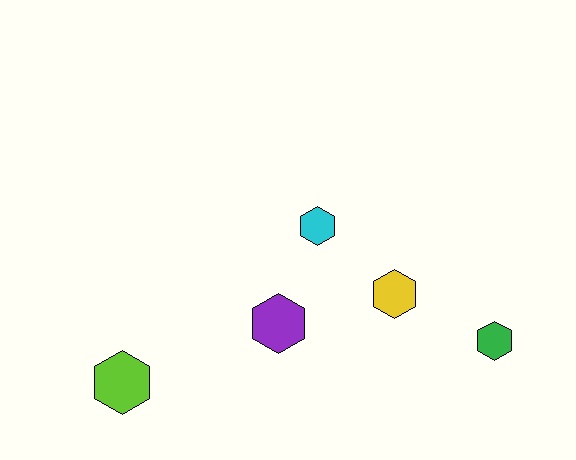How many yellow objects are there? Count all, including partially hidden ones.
There is 1 yellow object.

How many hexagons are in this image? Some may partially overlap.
There are 5 hexagons.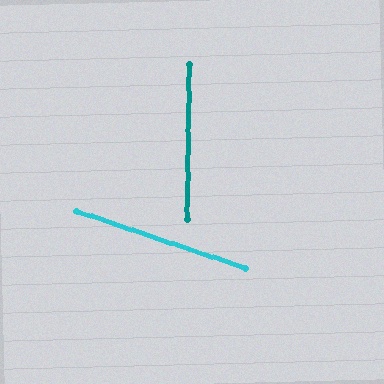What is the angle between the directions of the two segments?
Approximately 72 degrees.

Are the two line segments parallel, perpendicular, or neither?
Neither parallel nor perpendicular — they differ by about 72°.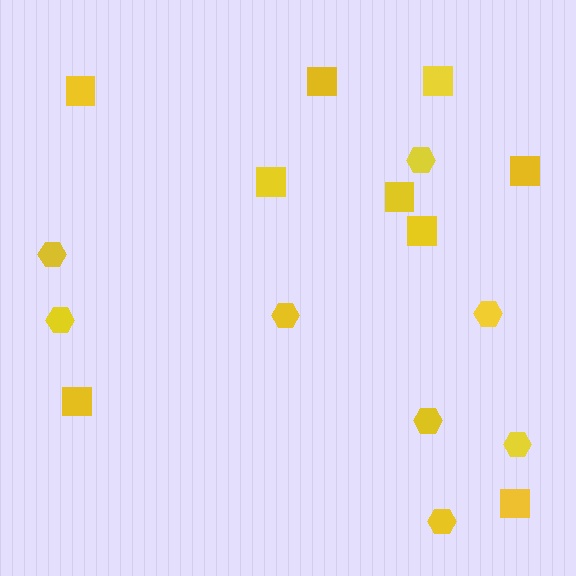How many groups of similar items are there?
There are 2 groups: one group of squares (9) and one group of hexagons (8).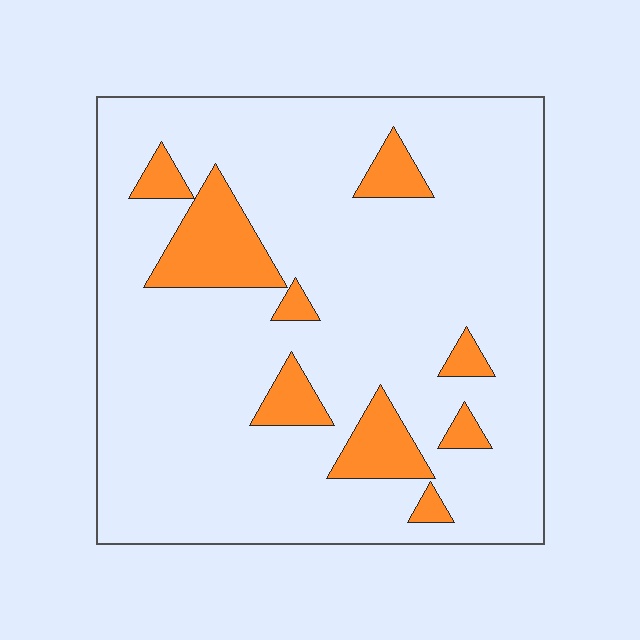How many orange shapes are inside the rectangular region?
9.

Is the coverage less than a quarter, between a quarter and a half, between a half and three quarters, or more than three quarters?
Less than a quarter.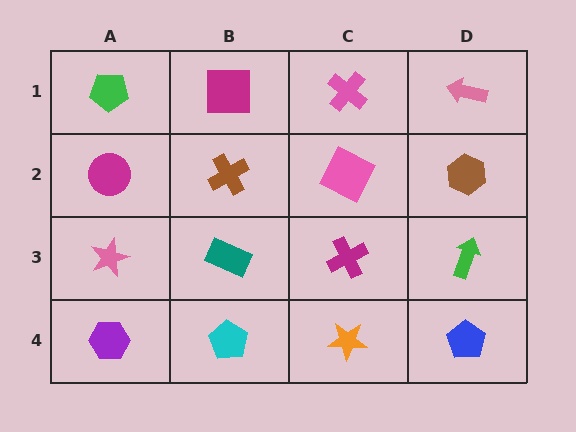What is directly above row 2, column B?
A magenta square.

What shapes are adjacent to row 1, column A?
A magenta circle (row 2, column A), a magenta square (row 1, column B).